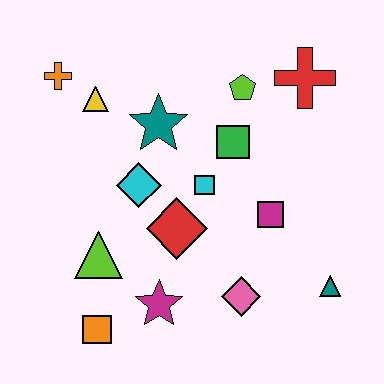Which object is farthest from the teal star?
The teal triangle is farthest from the teal star.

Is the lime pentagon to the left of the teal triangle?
Yes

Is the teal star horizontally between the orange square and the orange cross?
No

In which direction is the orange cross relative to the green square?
The orange cross is to the left of the green square.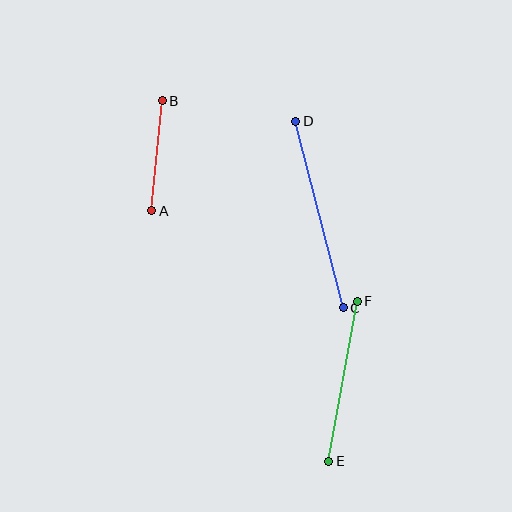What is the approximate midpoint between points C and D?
The midpoint is at approximately (320, 214) pixels.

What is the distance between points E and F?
The distance is approximately 162 pixels.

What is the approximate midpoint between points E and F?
The midpoint is at approximately (343, 381) pixels.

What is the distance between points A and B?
The distance is approximately 111 pixels.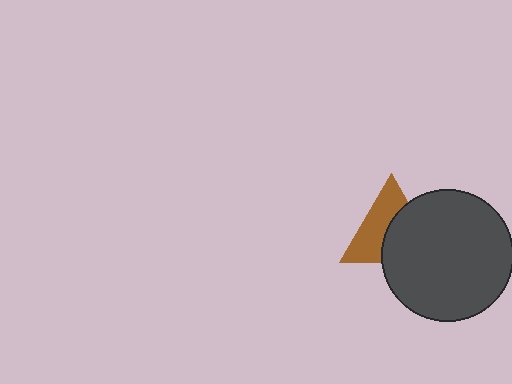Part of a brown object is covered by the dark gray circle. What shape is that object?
It is a triangle.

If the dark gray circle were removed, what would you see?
You would see the complete brown triangle.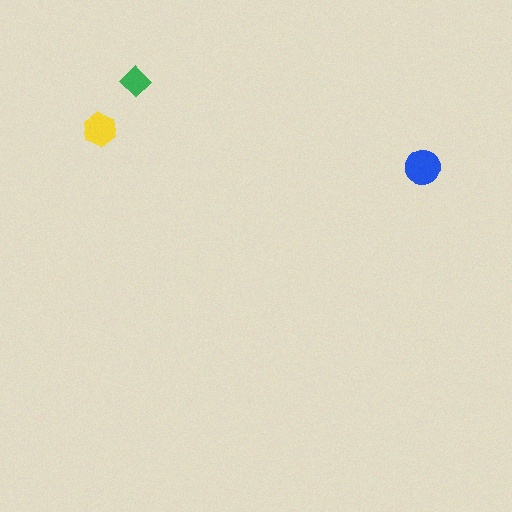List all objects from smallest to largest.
The green diamond, the yellow hexagon, the blue circle.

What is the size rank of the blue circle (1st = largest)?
1st.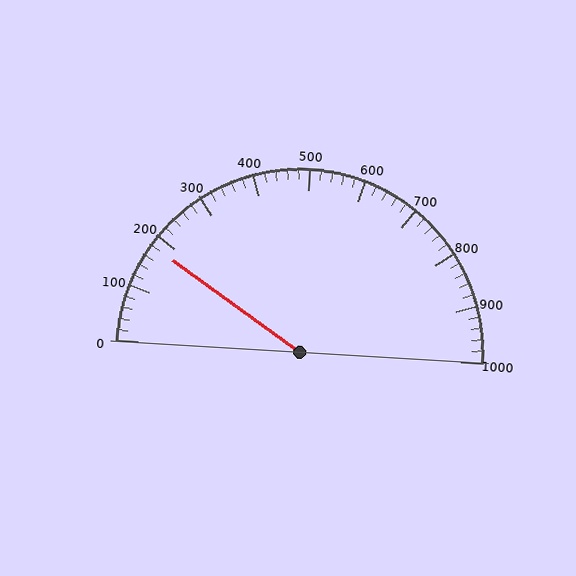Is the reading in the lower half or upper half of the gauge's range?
The reading is in the lower half of the range (0 to 1000).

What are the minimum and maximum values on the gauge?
The gauge ranges from 0 to 1000.